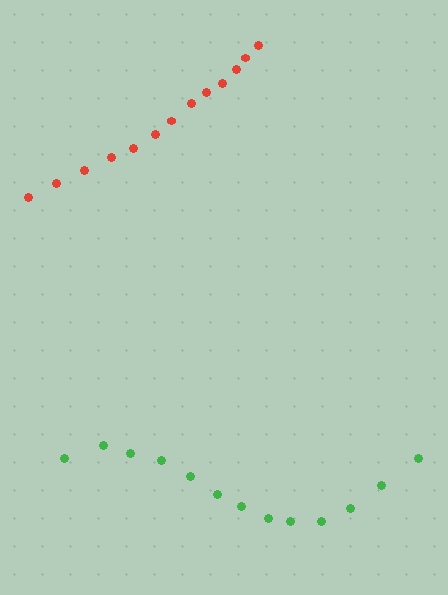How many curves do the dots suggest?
There are 2 distinct paths.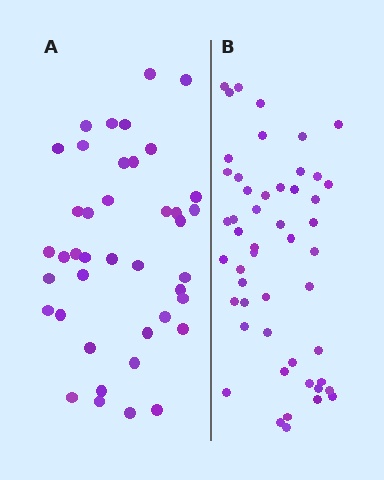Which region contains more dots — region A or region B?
Region B (the right region) has more dots.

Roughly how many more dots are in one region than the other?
Region B has roughly 8 or so more dots than region A.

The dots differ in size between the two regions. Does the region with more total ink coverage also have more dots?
No. Region A has more total ink coverage because its dots are larger, but region B actually contains more individual dots. Total area can be misleading — the number of items is what matters here.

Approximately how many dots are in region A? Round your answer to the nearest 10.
About 40 dots. (The exact count is 41, which rounds to 40.)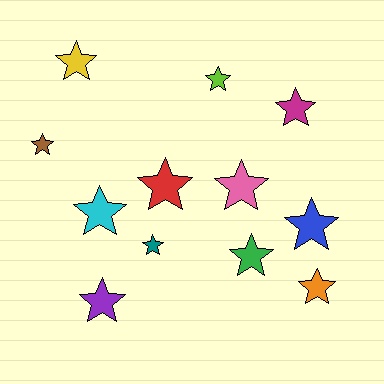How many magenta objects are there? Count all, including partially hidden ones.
There is 1 magenta object.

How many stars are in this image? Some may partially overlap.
There are 12 stars.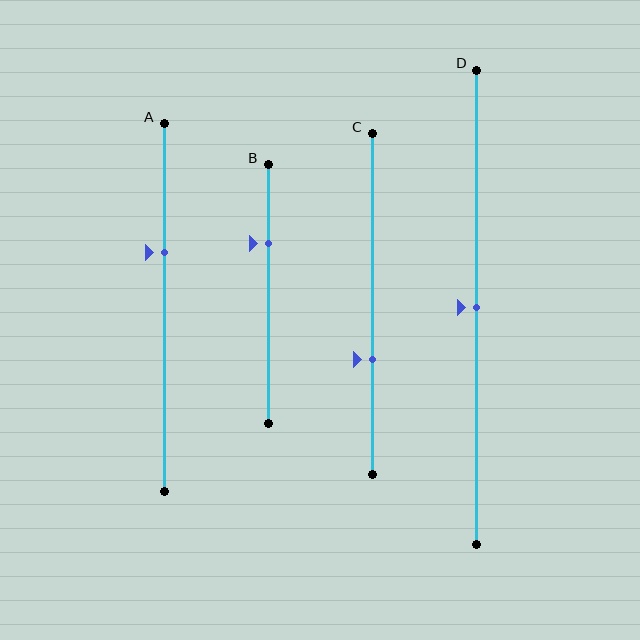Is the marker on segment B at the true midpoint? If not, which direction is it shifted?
No, the marker on segment B is shifted upward by about 20% of the segment length.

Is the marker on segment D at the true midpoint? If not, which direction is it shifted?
Yes, the marker on segment D is at the true midpoint.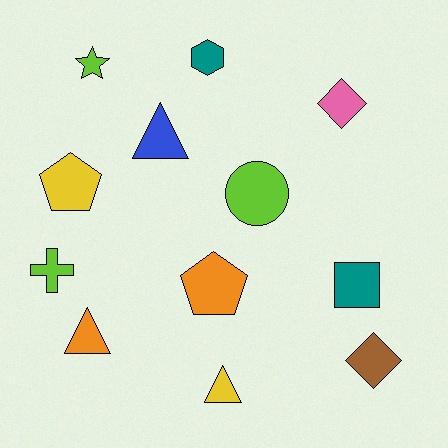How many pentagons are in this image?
There are 2 pentagons.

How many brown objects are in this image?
There is 1 brown object.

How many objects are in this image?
There are 12 objects.